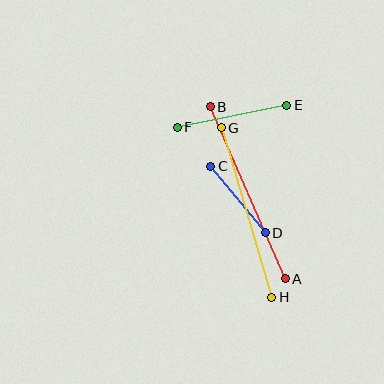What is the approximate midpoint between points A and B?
The midpoint is at approximately (248, 193) pixels.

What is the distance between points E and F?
The distance is approximately 111 pixels.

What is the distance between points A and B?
The distance is approximately 188 pixels.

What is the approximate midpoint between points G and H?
The midpoint is at approximately (246, 212) pixels.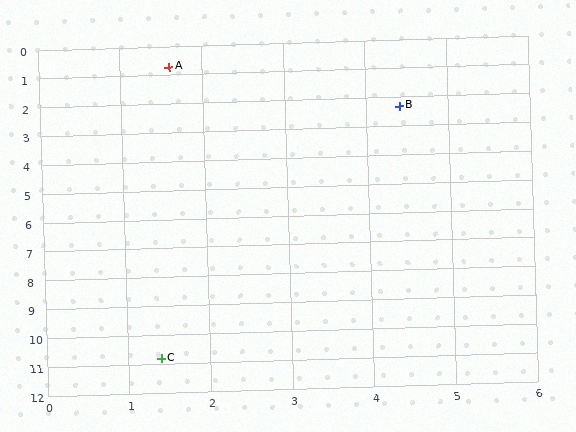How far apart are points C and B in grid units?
Points C and B are about 9.0 grid units apart.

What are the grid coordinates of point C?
Point C is at approximately (1.4, 10.8).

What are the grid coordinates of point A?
Point A is at approximately (1.6, 0.7).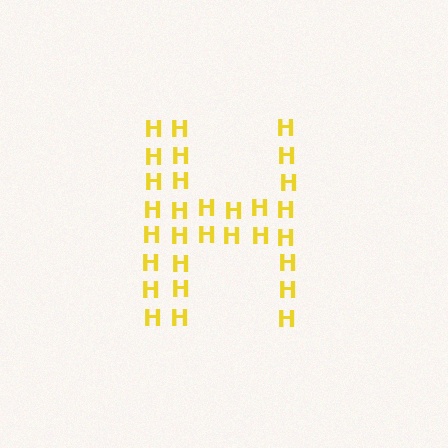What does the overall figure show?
The overall figure shows the letter H.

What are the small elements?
The small elements are letter H's.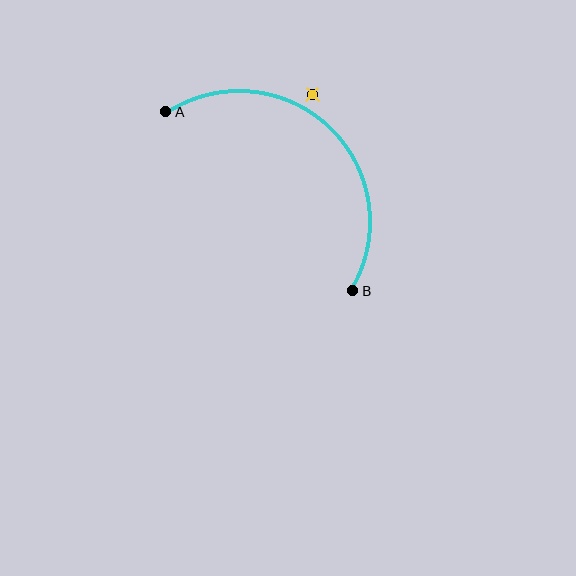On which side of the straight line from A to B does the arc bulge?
The arc bulges above and to the right of the straight line connecting A and B.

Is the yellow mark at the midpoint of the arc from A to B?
No — the yellow mark does not lie on the arc at all. It sits slightly outside the curve.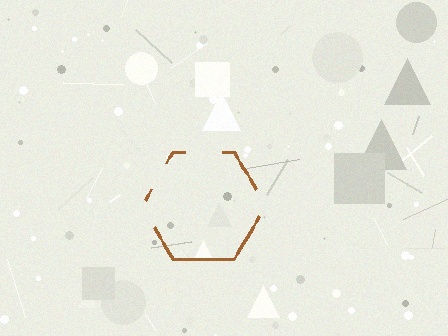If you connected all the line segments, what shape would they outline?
They would outline a hexagon.